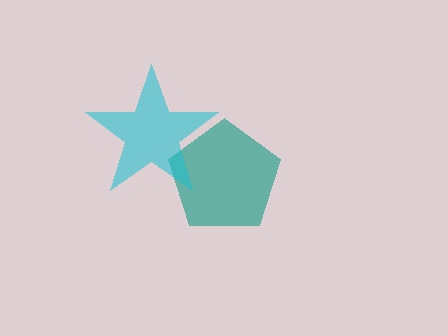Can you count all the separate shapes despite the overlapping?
Yes, there are 2 separate shapes.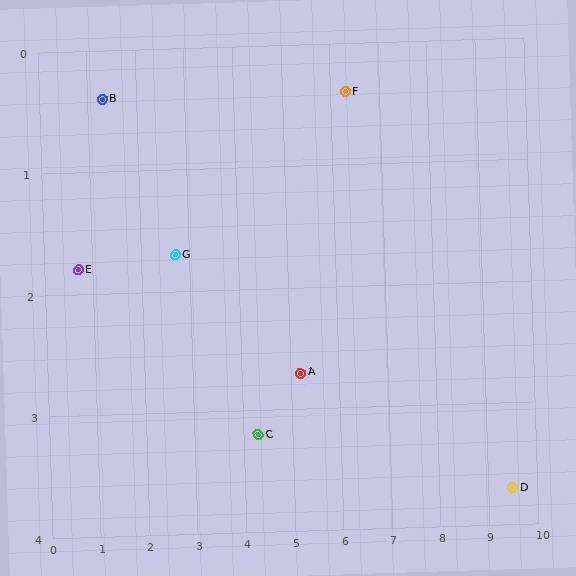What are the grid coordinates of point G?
Point G is at approximately (2.7, 1.7).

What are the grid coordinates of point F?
Point F is at approximately (6.3, 0.4).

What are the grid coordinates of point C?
Point C is at approximately (4.3, 3.2).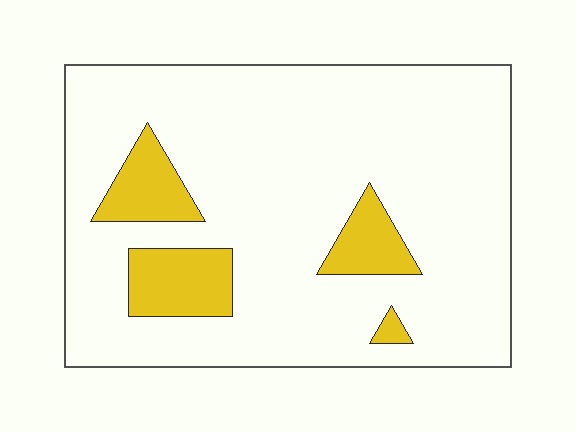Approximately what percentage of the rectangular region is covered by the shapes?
Approximately 15%.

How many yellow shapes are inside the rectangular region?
4.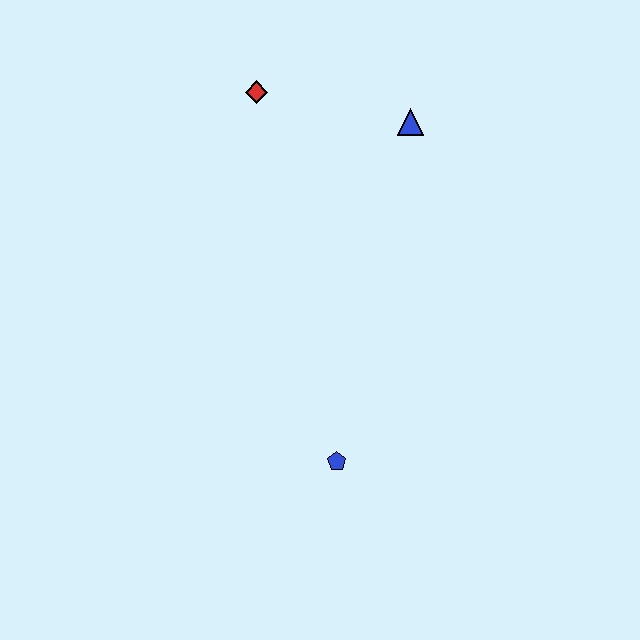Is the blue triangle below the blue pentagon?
No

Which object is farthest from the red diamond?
The blue pentagon is farthest from the red diamond.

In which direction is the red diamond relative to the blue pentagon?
The red diamond is above the blue pentagon.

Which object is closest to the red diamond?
The blue triangle is closest to the red diamond.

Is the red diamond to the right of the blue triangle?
No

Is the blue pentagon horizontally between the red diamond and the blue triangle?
Yes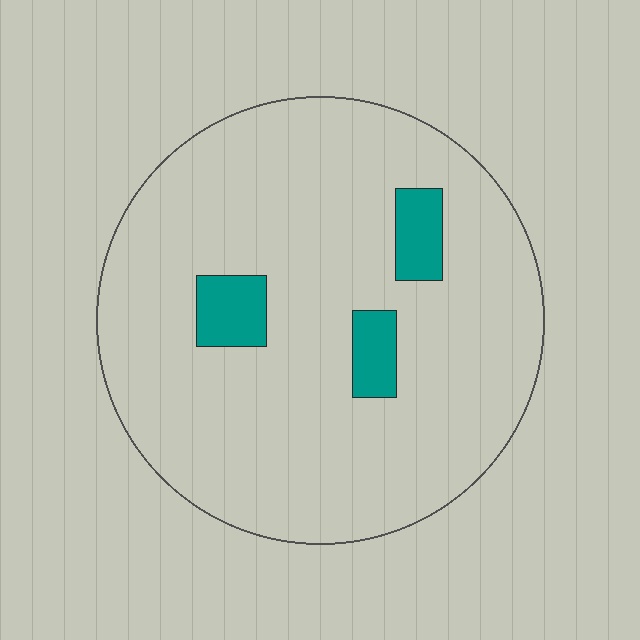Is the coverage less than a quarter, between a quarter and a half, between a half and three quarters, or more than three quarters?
Less than a quarter.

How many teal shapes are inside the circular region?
3.